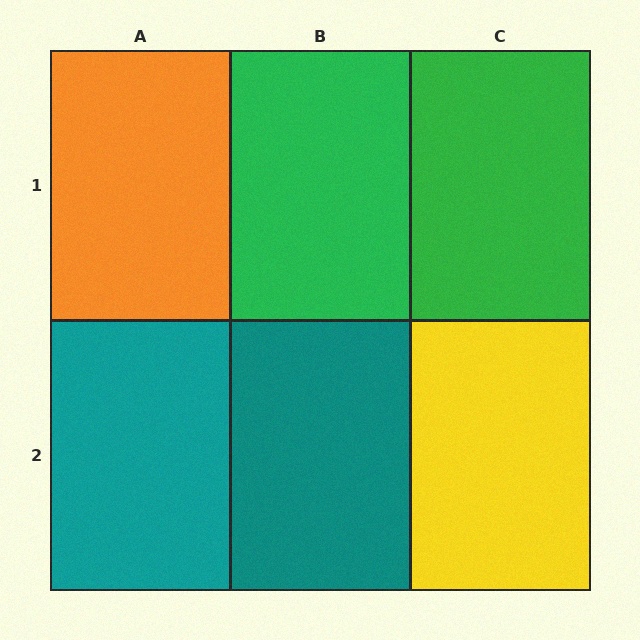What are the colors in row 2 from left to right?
Teal, teal, yellow.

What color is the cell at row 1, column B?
Green.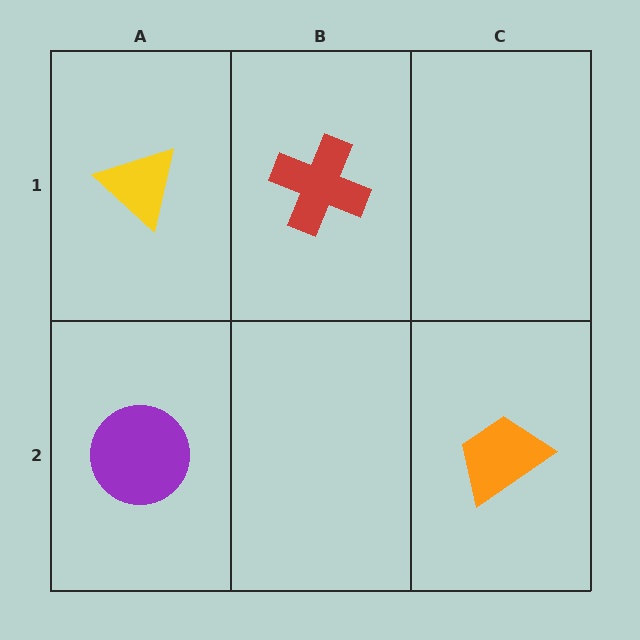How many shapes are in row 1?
2 shapes.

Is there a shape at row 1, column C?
No, that cell is empty.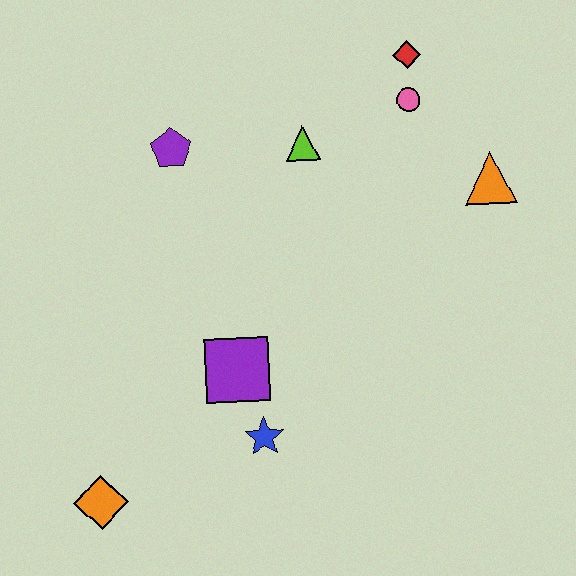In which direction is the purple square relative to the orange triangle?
The purple square is to the left of the orange triangle.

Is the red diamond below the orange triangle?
No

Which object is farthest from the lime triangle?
The orange diamond is farthest from the lime triangle.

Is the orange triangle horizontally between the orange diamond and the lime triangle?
No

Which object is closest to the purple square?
The blue star is closest to the purple square.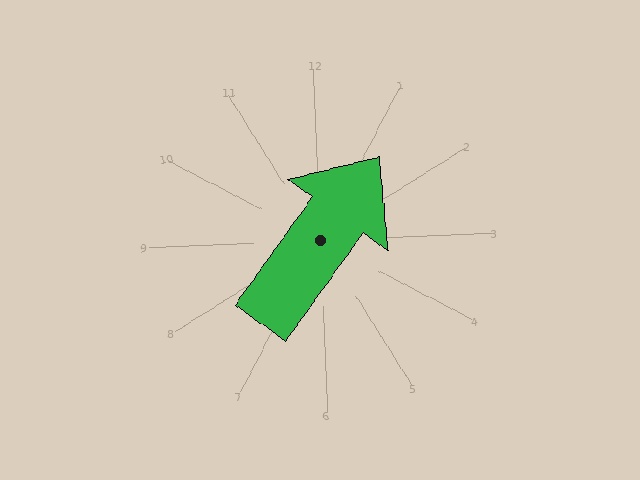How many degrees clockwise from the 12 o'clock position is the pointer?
Approximately 38 degrees.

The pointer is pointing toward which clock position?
Roughly 1 o'clock.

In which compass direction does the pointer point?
Northeast.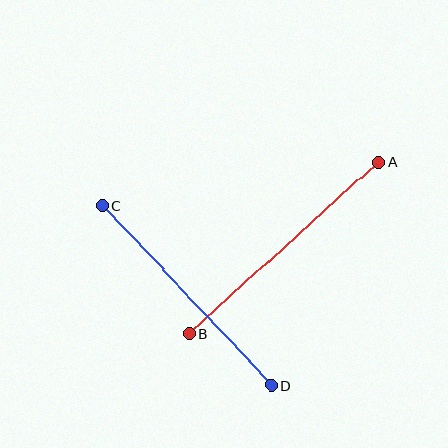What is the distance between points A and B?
The distance is approximately 256 pixels.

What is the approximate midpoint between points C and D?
The midpoint is at approximately (187, 295) pixels.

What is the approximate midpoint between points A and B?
The midpoint is at approximately (284, 248) pixels.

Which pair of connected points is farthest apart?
Points A and B are farthest apart.